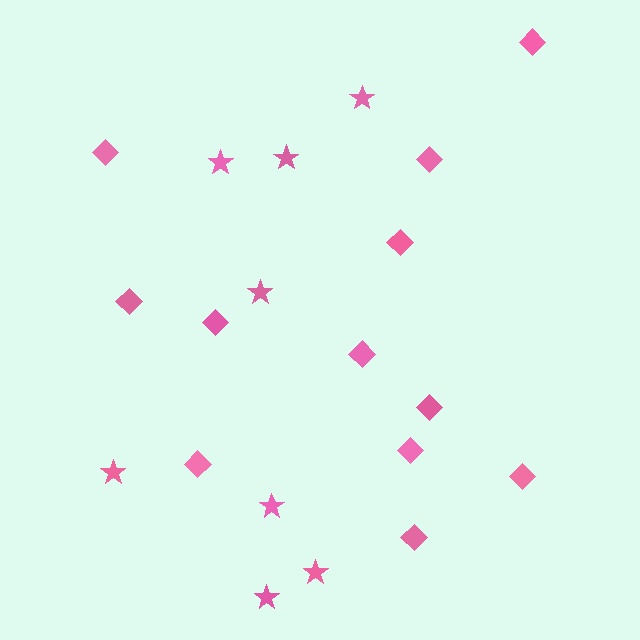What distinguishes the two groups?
There are 2 groups: one group of stars (8) and one group of diamonds (12).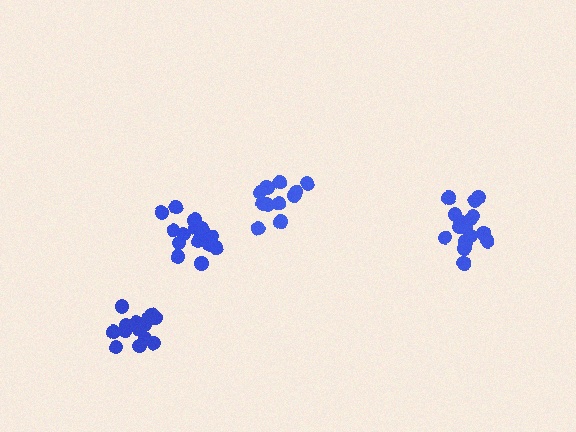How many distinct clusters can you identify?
There are 4 distinct clusters.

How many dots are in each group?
Group 1: 17 dots, Group 2: 11 dots, Group 3: 17 dots, Group 4: 15 dots (60 total).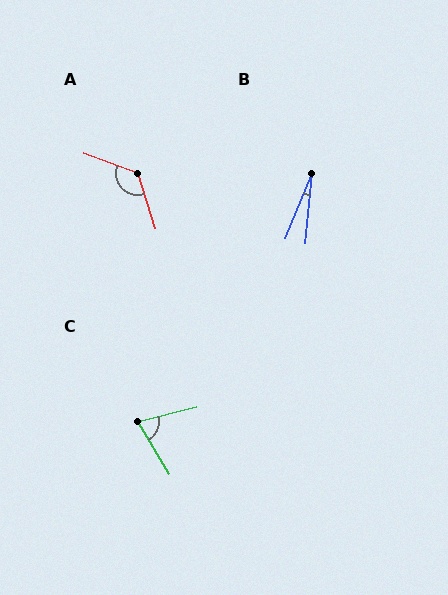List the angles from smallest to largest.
B (17°), C (72°), A (128°).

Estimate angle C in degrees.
Approximately 72 degrees.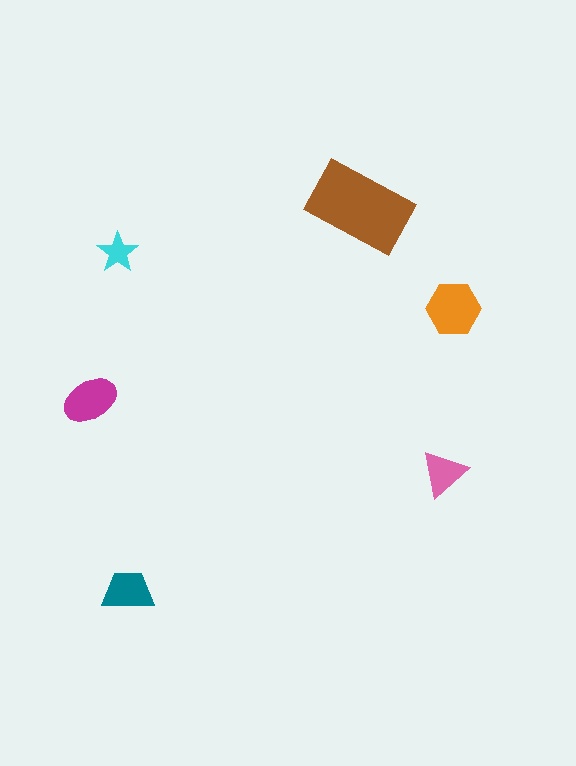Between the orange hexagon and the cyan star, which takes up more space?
The orange hexagon.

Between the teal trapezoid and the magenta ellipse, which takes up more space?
The magenta ellipse.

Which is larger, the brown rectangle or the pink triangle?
The brown rectangle.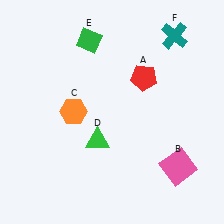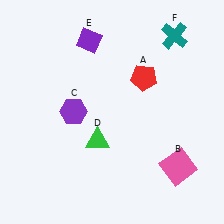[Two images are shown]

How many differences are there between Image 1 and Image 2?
There are 2 differences between the two images.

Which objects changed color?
C changed from orange to purple. E changed from green to purple.